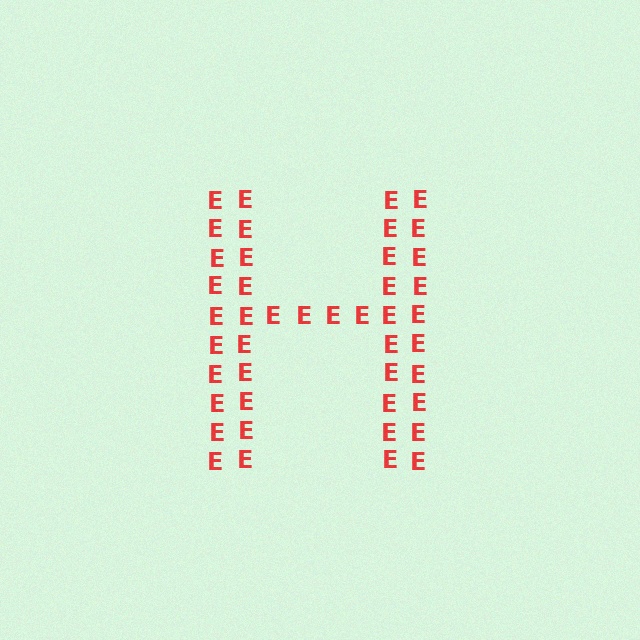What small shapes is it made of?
It is made of small letter E's.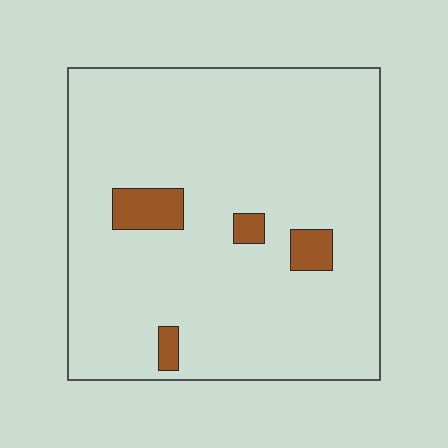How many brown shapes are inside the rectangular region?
4.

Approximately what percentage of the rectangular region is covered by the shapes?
Approximately 5%.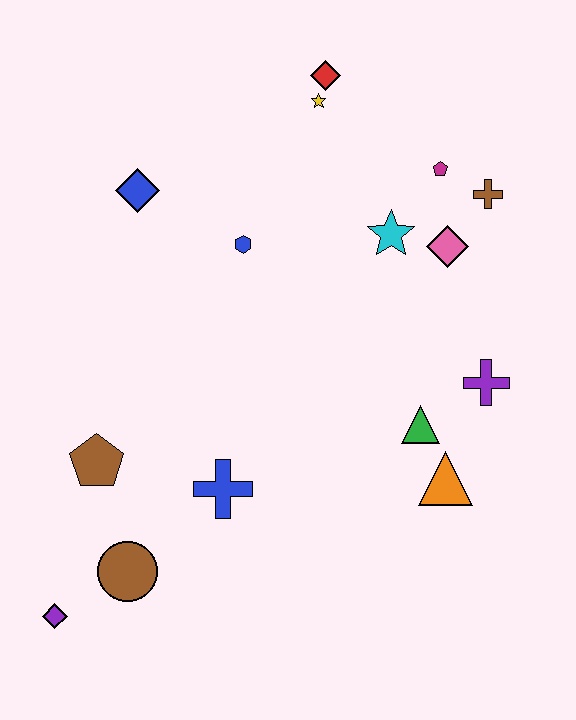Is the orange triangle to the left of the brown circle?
No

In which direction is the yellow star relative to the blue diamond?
The yellow star is to the right of the blue diamond.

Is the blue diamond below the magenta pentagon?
Yes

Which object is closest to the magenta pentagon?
The brown cross is closest to the magenta pentagon.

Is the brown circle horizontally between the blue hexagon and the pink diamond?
No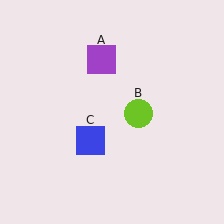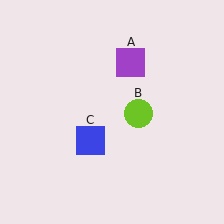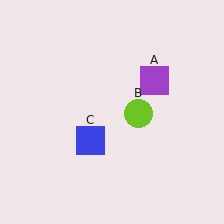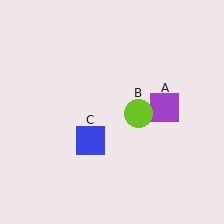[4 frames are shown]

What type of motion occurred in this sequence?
The purple square (object A) rotated clockwise around the center of the scene.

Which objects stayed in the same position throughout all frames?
Lime circle (object B) and blue square (object C) remained stationary.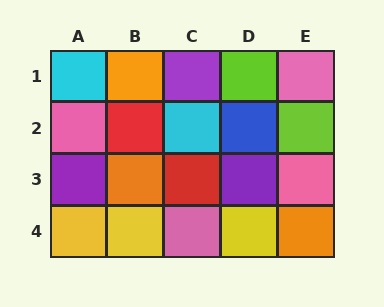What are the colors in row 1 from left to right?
Cyan, orange, purple, lime, pink.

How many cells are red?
2 cells are red.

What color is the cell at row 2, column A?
Pink.